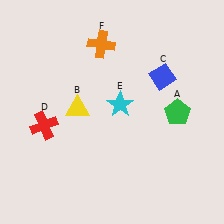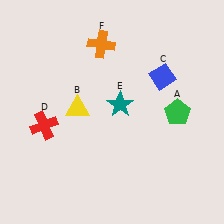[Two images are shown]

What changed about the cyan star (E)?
In Image 1, E is cyan. In Image 2, it changed to teal.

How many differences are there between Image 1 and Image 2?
There is 1 difference between the two images.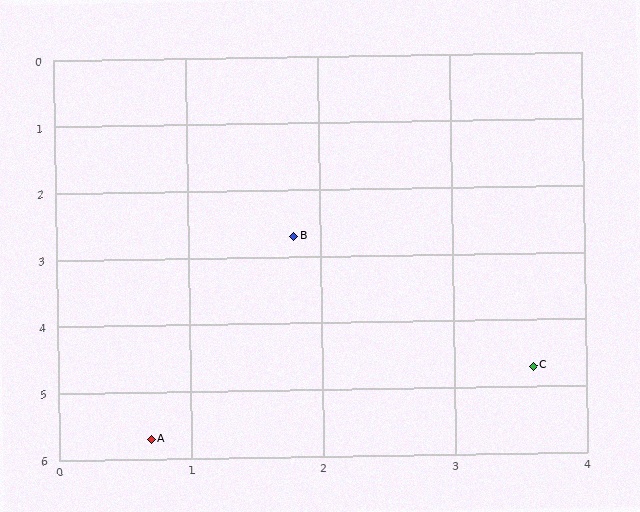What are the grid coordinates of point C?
Point C is at approximately (3.6, 4.7).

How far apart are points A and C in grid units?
Points A and C are about 3.1 grid units apart.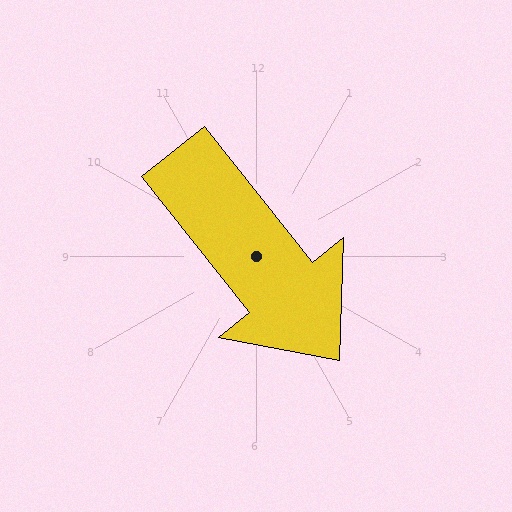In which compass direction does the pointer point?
Southeast.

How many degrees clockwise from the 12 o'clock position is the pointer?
Approximately 141 degrees.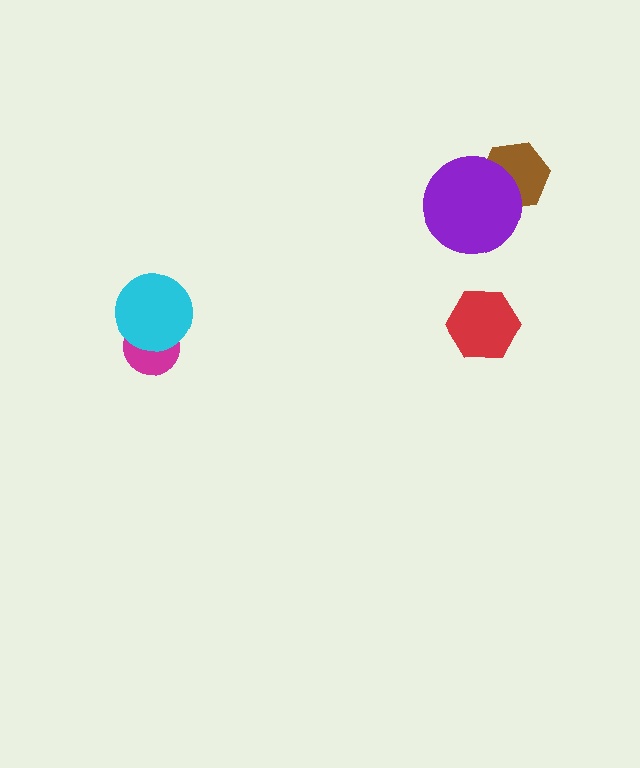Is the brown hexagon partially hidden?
Yes, it is partially covered by another shape.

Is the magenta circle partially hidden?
Yes, it is partially covered by another shape.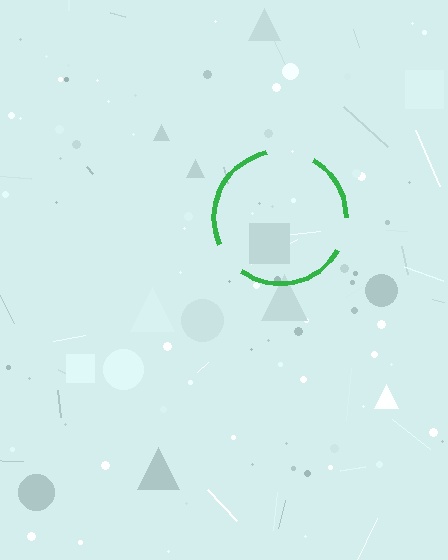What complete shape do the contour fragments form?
The contour fragments form a circle.